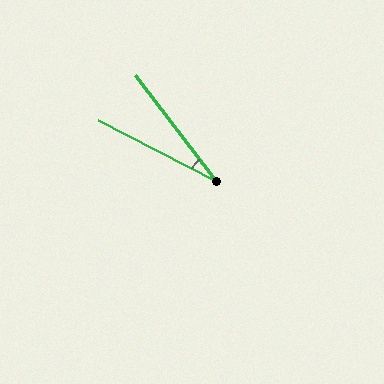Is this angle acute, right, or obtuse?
It is acute.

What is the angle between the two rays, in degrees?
Approximately 25 degrees.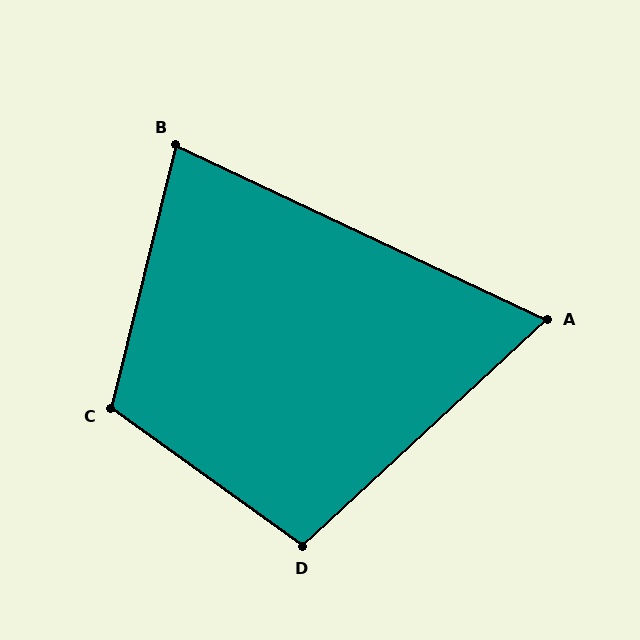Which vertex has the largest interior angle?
C, at approximately 112 degrees.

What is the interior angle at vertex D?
Approximately 101 degrees (obtuse).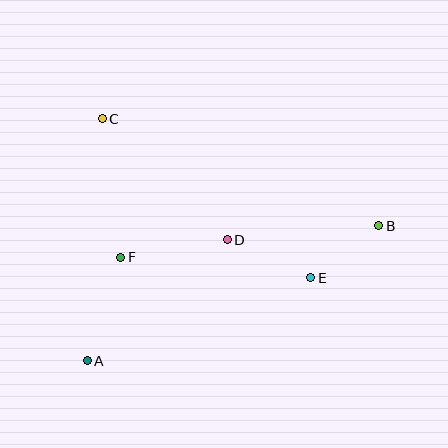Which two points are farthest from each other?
Points A and B are farthest from each other.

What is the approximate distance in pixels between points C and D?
The distance between C and D is approximately 174 pixels.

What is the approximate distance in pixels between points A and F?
The distance between A and F is approximately 109 pixels.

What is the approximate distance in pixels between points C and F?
The distance between C and F is approximately 140 pixels.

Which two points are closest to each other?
Points B and E are closest to each other.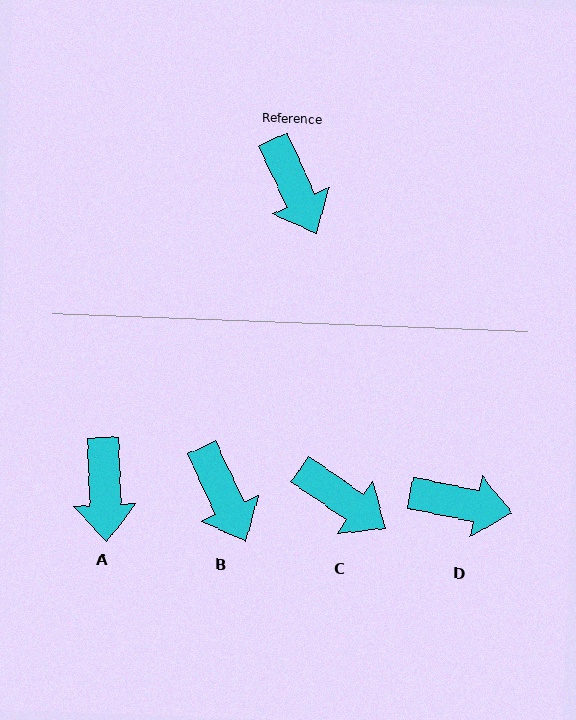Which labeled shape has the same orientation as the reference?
B.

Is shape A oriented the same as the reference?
No, it is off by about 23 degrees.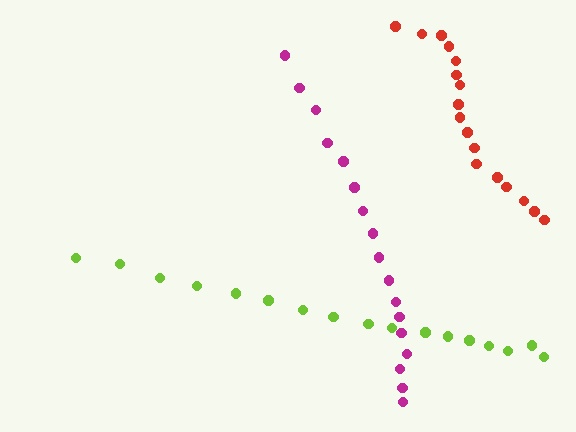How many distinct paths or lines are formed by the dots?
There are 3 distinct paths.